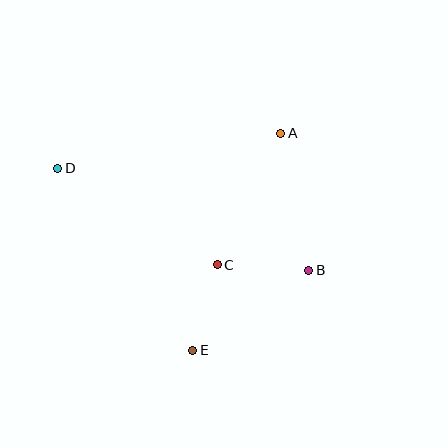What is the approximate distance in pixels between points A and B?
The distance between A and B is approximately 140 pixels.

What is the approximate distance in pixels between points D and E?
The distance between D and E is approximately 226 pixels.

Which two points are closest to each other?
Points C and E are closest to each other.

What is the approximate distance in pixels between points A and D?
The distance between A and D is approximately 226 pixels.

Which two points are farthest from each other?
Points B and D are farthest from each other.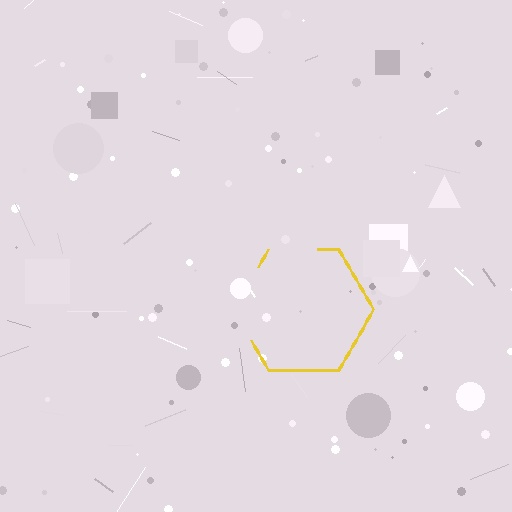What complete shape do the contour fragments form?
The contour fragments form a hexagon.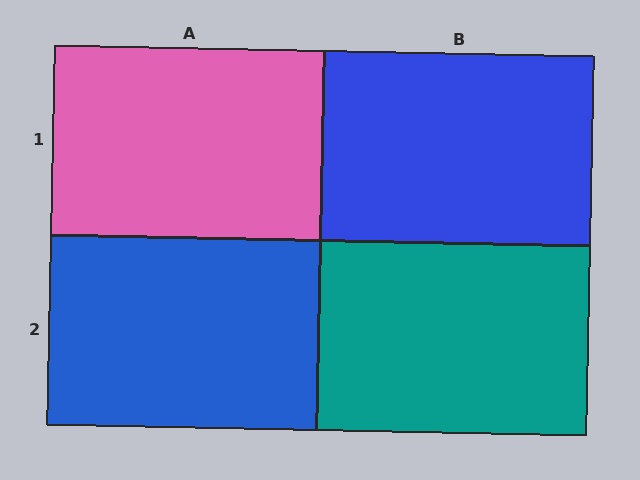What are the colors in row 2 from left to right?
Blue, teal.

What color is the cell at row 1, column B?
Blue.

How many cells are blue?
2 cells are blue.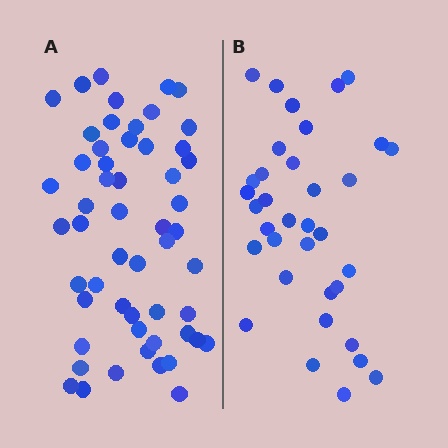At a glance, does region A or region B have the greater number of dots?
Region A (the left region) has more dots.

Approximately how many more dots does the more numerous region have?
Region A has approximately 20 more dots than region B.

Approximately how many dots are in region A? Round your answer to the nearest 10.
About 50 dots. (The exact count is 54, which rounds to 50.)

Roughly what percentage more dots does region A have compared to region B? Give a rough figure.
About 55% more.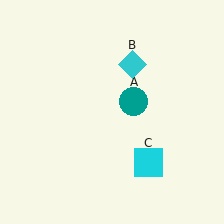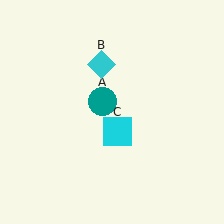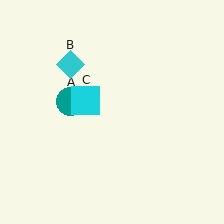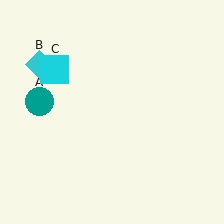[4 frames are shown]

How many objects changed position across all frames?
3 objects changed position: teal circle (object A), cyan diamond (object B), cyan square (object C).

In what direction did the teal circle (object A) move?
The teal circle (object A) moved left.